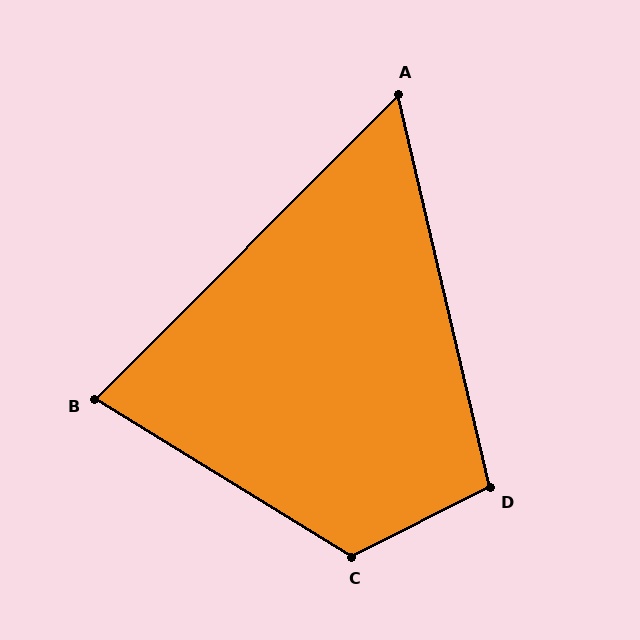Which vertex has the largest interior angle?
C, at approximately 122 degrees.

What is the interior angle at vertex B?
Approximately 77 degrees (acute).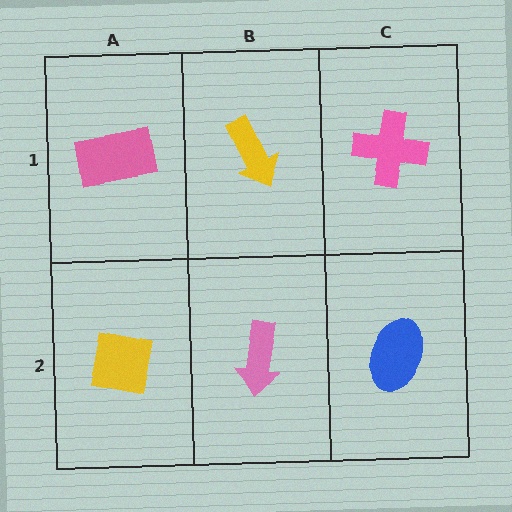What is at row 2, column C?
A blue ellipse.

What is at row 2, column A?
A yellow square.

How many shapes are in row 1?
3 shapes.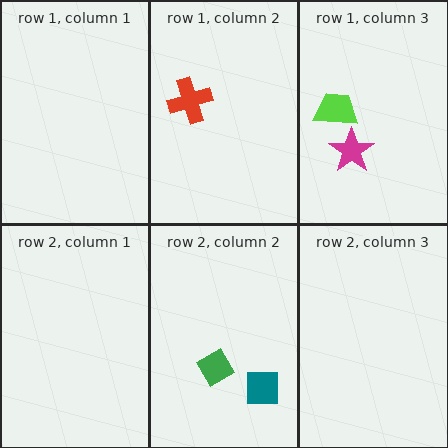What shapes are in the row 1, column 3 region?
The lime trapezoid, the magenta star.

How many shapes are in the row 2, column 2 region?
2.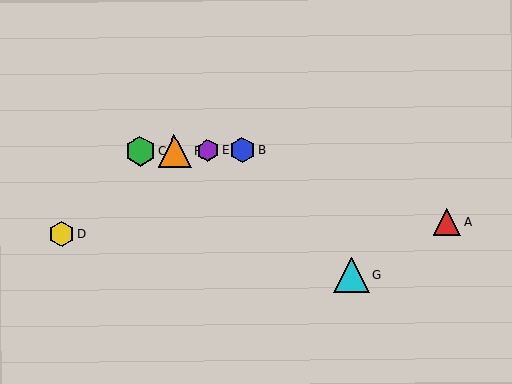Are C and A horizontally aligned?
No, C is at y≈151 and A is at y≈222.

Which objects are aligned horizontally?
Objects B, C, E, F are aligned horizontally.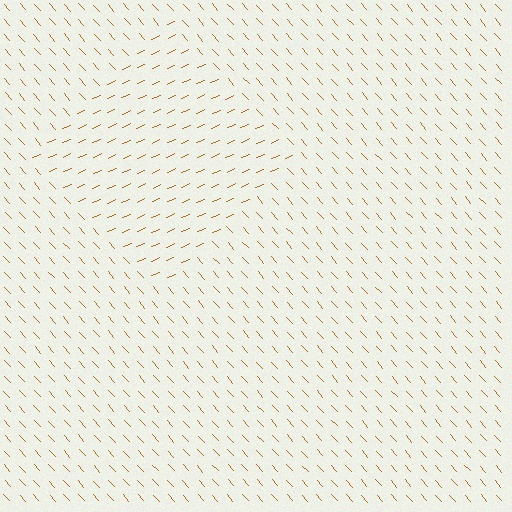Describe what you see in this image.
The image is filled with small brown line segments. A diamond region in the image has lines oriented differently from the surrounding lines, creating a visible texture boundary.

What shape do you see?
I see a diamond.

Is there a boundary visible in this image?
Yes, there is a texture boundary formed by a change in line orientation.